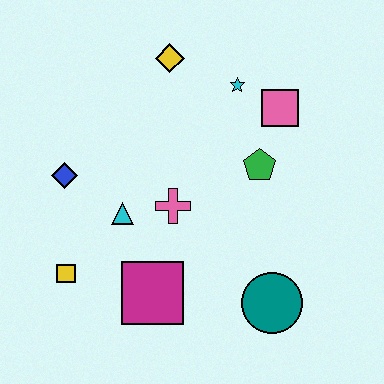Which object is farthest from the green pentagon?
The yellow square is farthest from the green pentagon.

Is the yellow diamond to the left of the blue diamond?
No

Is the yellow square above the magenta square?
Yes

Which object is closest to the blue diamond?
The cyan triangle is closest to the blue diamond.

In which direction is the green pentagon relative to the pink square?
The green pentagon is below the pink square.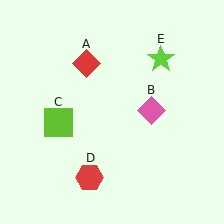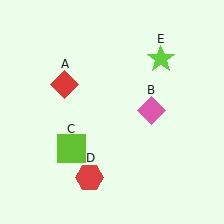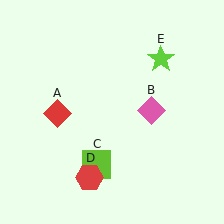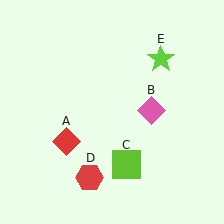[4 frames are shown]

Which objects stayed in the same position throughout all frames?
Pink diamond (object B) and red hexagon (object D) and lime star (object E) remained stationary.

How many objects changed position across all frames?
2 objects changed position: red diamond (object A), lime square (object C).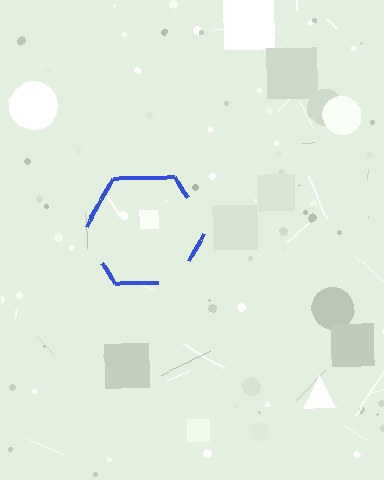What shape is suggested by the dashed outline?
The dashed outline suggests a hexagon.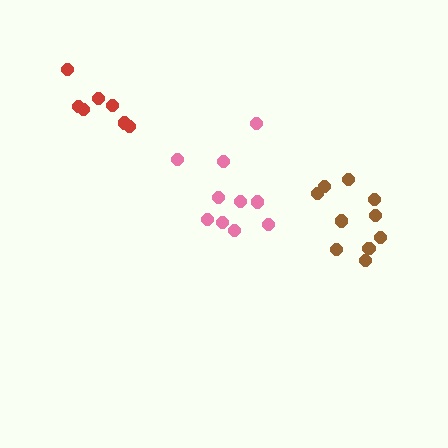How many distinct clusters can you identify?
There are 3 distinct clusters.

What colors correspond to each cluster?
The clusters are colored: red, pink, brown.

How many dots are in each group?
Group 1: 7 dots, Group 2: 10 dots, Group 3: 10 dots (27 total).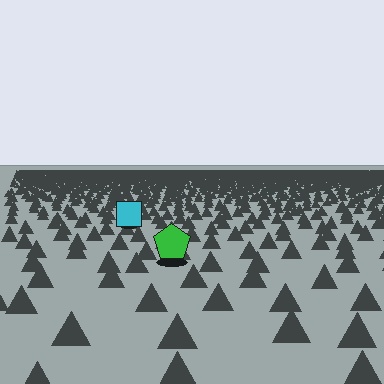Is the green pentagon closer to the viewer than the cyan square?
Yes. The green pentagon is closer — you can tell from the texture gradient: the ground texture is coarser near it.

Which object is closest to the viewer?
The green pentagon is closest. The texture marks near it are larger and more spread out.